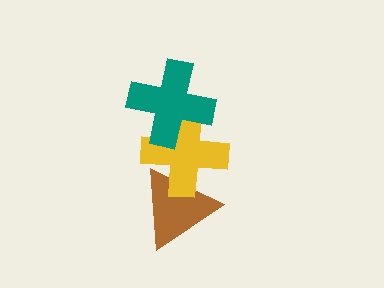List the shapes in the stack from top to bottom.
From top to bottom: the teal cross, the yellow cross, the brown triangle.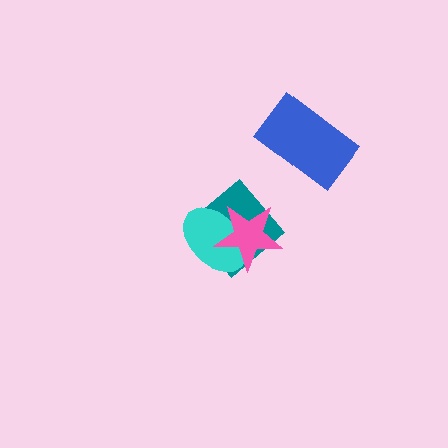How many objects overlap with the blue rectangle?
0 objects overlap with the blue rectangle.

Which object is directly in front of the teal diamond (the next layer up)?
The cyan ellipse is directly in front of the teal diamond.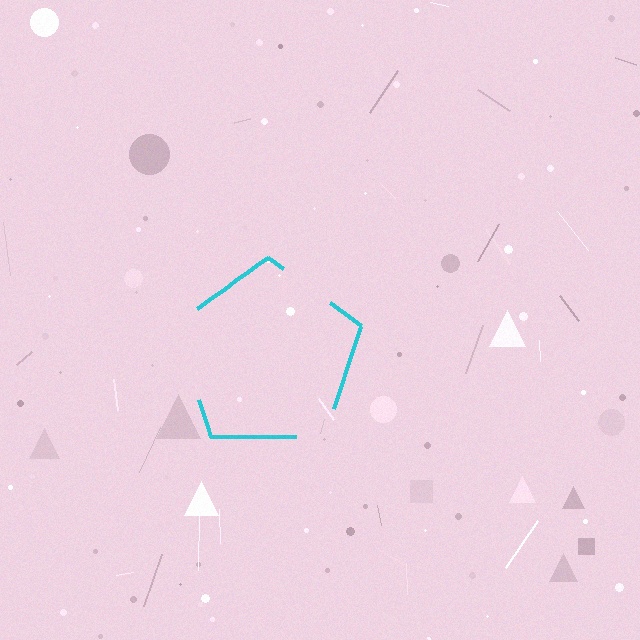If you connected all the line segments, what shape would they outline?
They would outline a pentagon.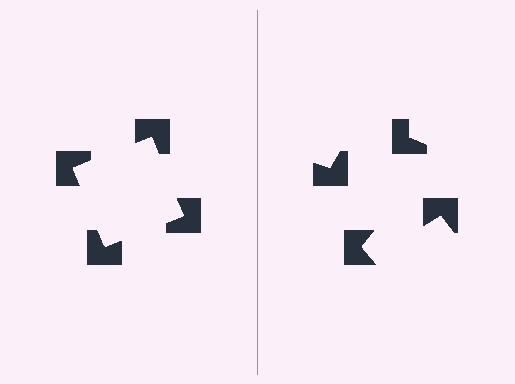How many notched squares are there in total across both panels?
8 — 4 on each side.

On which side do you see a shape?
An illusory square appears on the left side. On the right side the wedge cuts are rotated, so no coherent shape forms.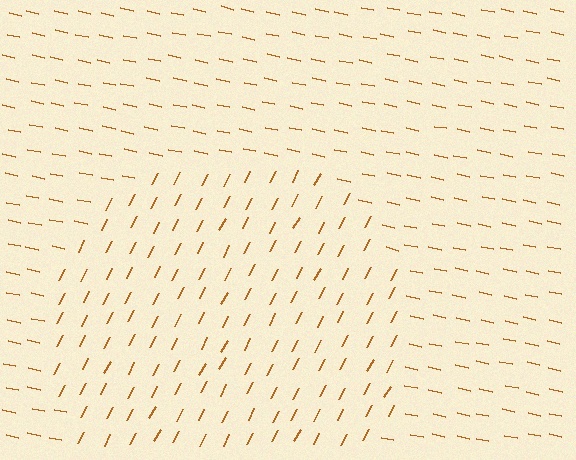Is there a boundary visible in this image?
Yes, there is a texture boundary formed by a change in line orientation.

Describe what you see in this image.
The image is filled with small brown line segments. A circle region in the image has lines oriented differently from the surrounding lines, creating a visible texture boundary.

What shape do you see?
I see a circle.